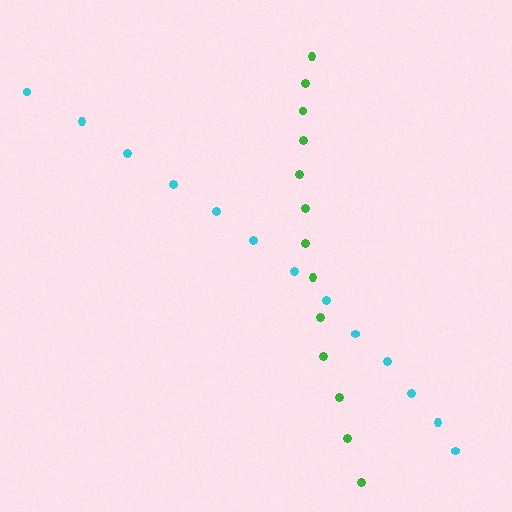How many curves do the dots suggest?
There are 2 distinct paths.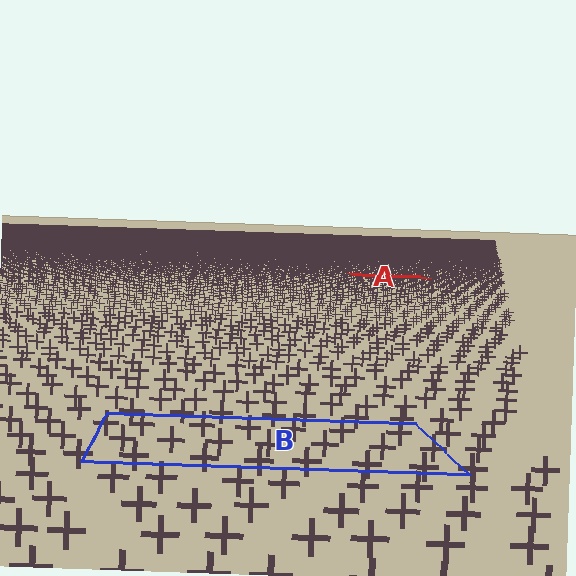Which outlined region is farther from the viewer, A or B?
Region A is farther from the viewer — the texture elements inside it appear smaller and more densely packed.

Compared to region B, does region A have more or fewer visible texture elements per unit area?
Region A has more texture elements per unit area — they are packed more densely because it is farther away.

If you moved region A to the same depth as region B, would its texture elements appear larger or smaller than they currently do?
They would appear larger. At a closer depth, the same texture elements are projected at a bigger on-screen size.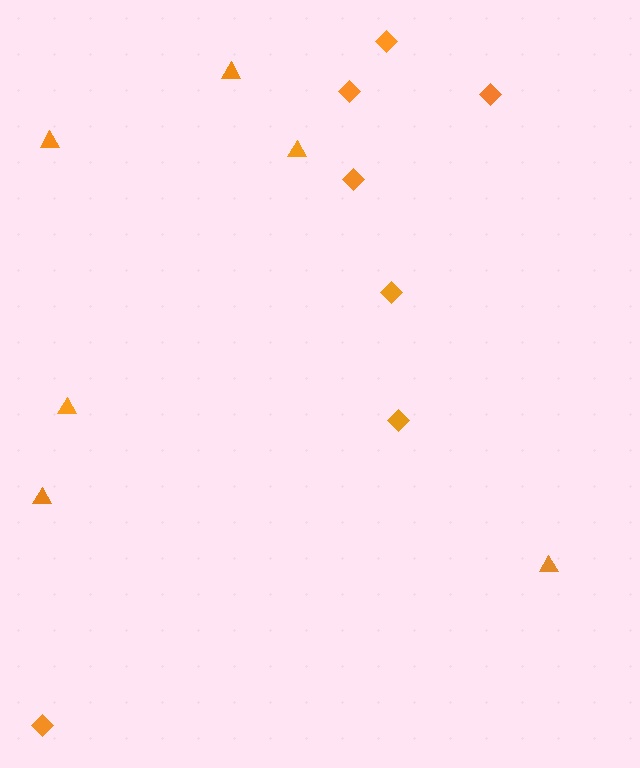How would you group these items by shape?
There are 2 groups: one group of triangles (6) and one group of diamonds (7).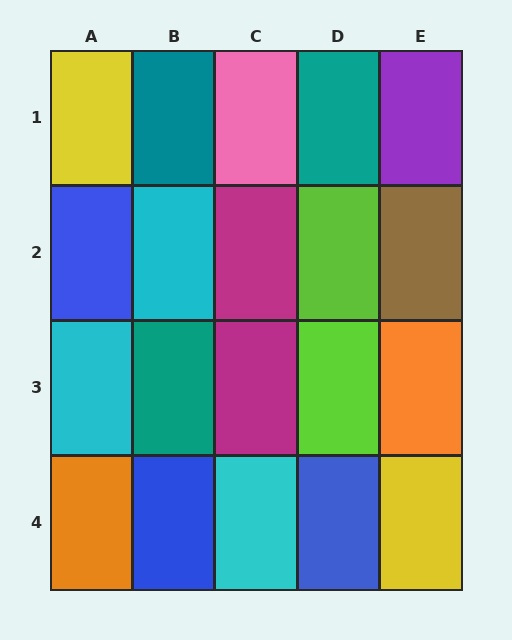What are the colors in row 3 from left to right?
Cyan, teal, magenta, lime, orange.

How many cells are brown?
1 cell is brown.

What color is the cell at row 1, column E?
Purple.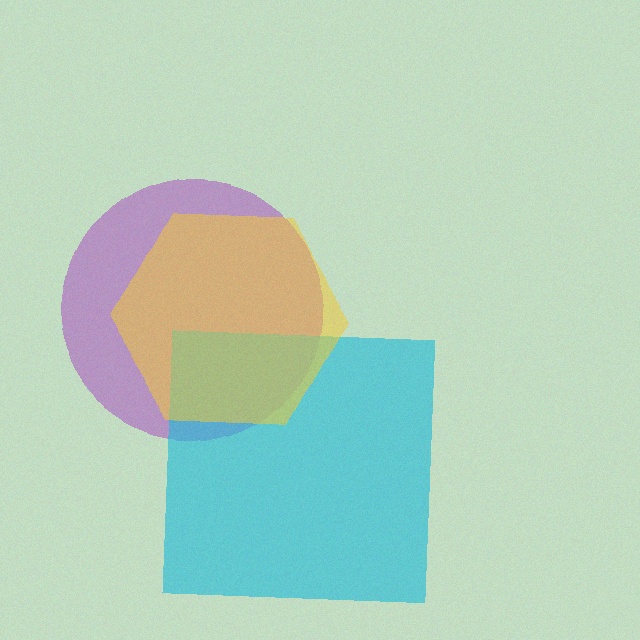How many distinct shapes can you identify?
There are 3 distinct shapes: a purple circle, a cyan square, a yellow hexagon.